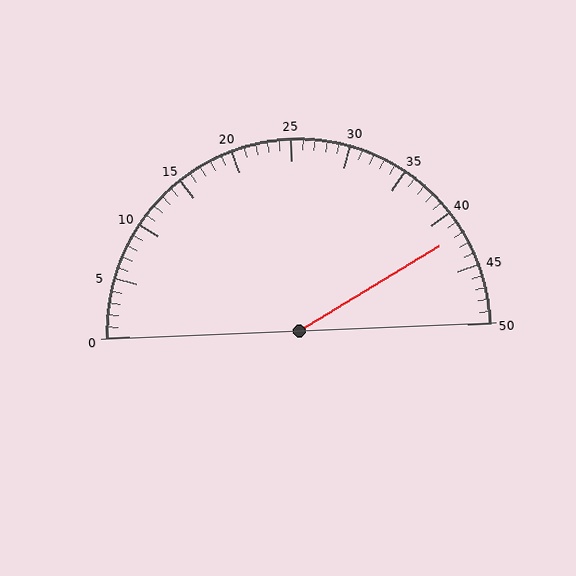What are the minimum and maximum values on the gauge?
The gauge ranges from 0 to 50.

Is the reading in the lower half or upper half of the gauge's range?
The reading is in the upper half of the range (0 to 50).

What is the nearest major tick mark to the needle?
The nearest major tick mark is 40.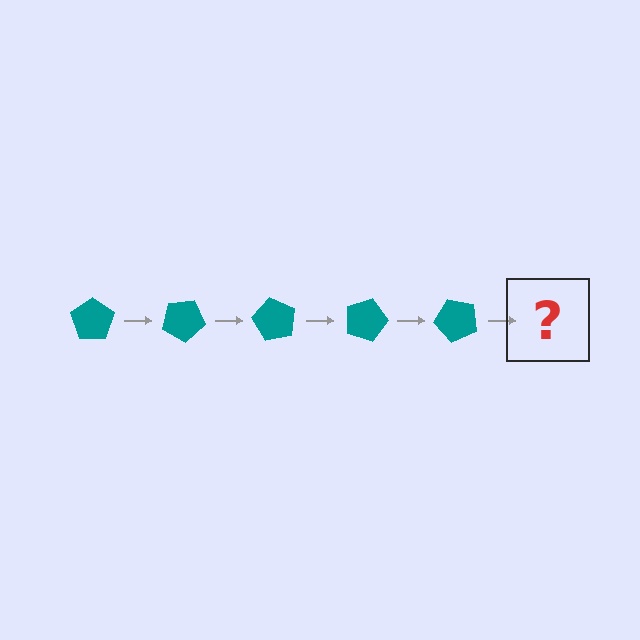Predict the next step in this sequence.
The next step is a teal pentagon rotated 150 degrees.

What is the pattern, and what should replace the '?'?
The pattern is that the pentagon rotates 30 degrees each step. The '?' should be a teal pentagon rotated 150 degrees.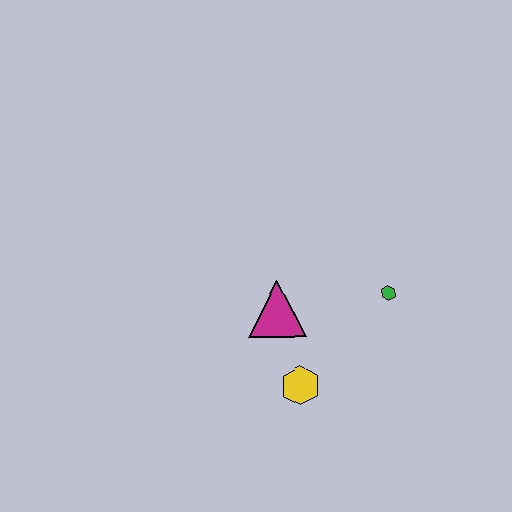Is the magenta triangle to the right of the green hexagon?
No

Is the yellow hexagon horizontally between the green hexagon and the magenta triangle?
Yes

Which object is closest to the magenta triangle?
The yellow hexagon is closest to the magenta triangle.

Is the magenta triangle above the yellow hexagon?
Yes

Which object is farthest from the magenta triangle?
The green hexagon is farthest from the magenta triangle.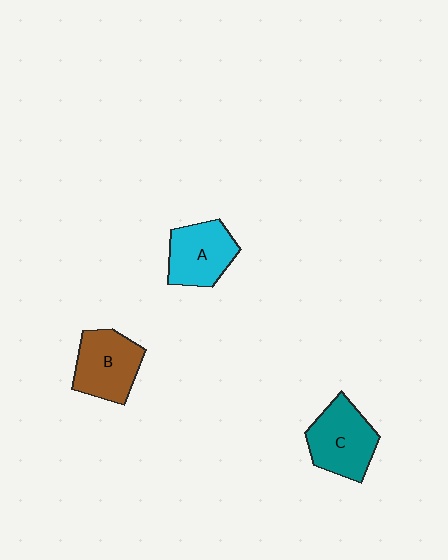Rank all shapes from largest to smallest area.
From largest to smallest: C (teal), B (brown), A (cyan).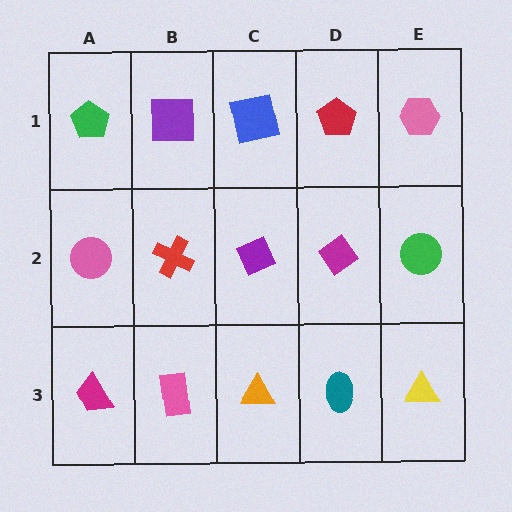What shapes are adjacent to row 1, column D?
A magenta diamond (row 2, column D), a blue square (row 1, column C), a pink hexagon (row 1, column E).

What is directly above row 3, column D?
A magenta diamond.